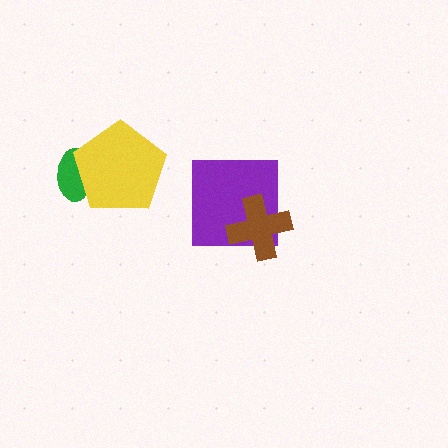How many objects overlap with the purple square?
1 object overlaps with the purple square.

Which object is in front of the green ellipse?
The yellow pentagon is in front of the green ellipse.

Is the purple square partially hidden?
Yes, it is partially covered by another shape.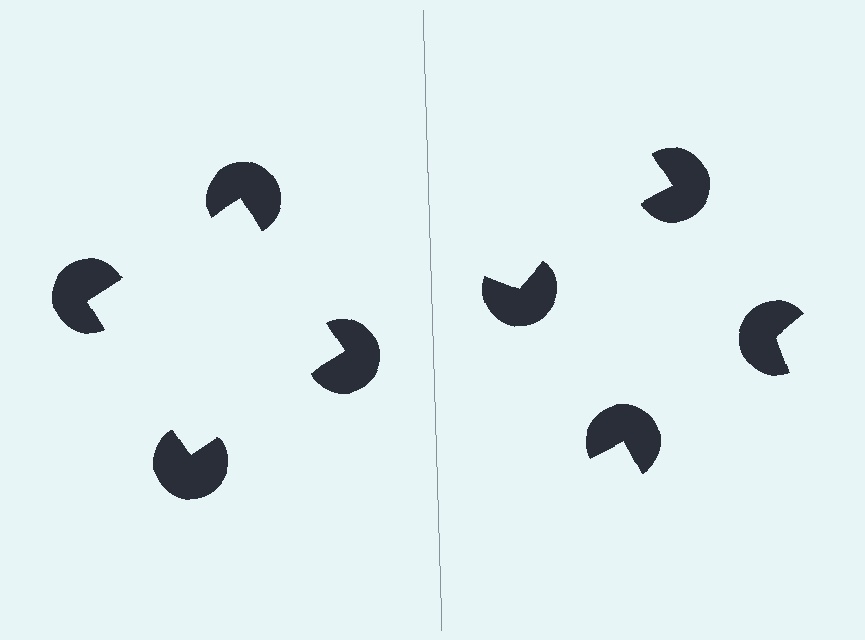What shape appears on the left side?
An illusory square.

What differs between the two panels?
The pac-man discs are positioned identically on both sides; only the wedge orientations differ. On the left they align to a square; on the right they are misaligned.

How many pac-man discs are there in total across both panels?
8 — 4 on each side.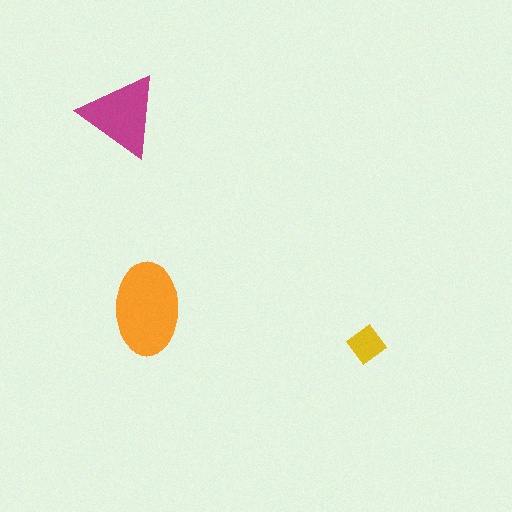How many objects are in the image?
There are 3 objects in the image.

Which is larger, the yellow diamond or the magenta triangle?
The magenta triangle.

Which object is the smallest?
The yellow diamond.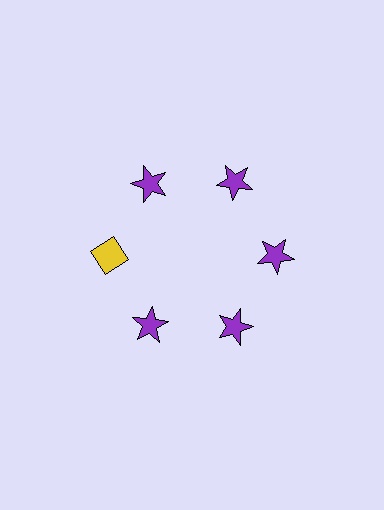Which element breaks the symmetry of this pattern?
The yellow diamond at roughly the 9 o'clock position breaks the symmetry. All other shapes are purple stars.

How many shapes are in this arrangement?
There are 6 shapes arranged in a ring pattern.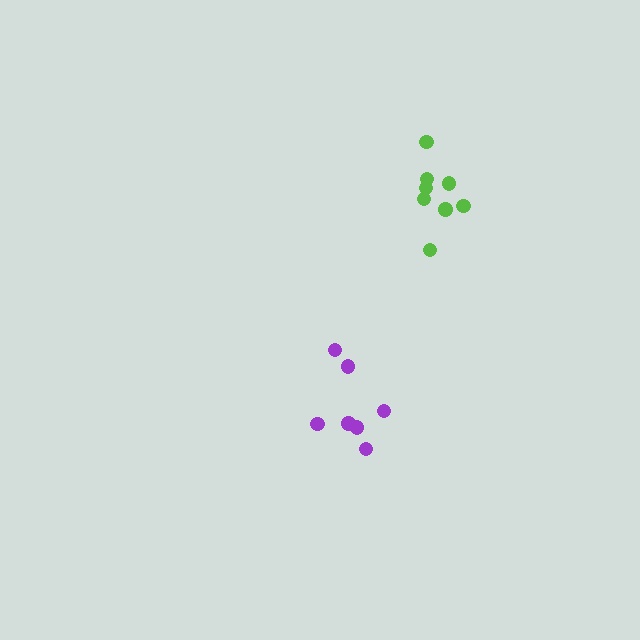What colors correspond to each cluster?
The clusters are colored: purple, lime.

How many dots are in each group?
Group 1: 7 dots, Group 2: 8 dots (15 total).